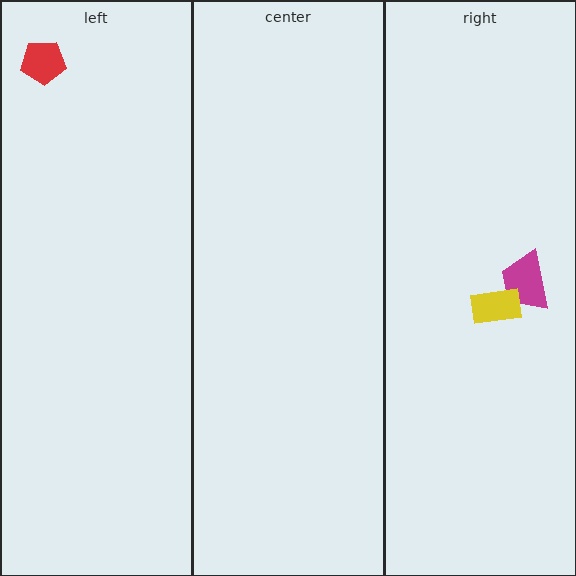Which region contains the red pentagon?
The left region.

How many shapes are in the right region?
2.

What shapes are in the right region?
The magenta trapezoid, the yellow rectangle.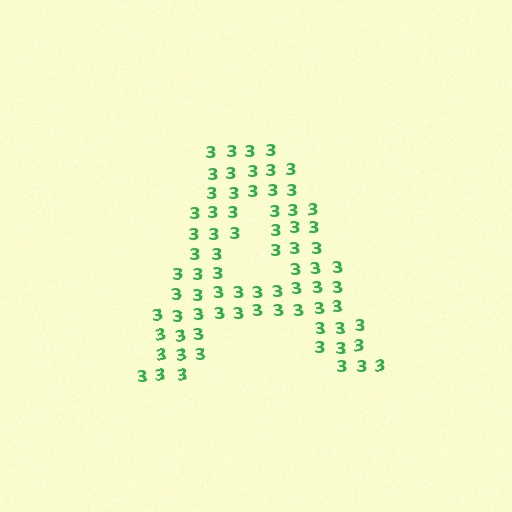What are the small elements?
The small elements are digit 3's.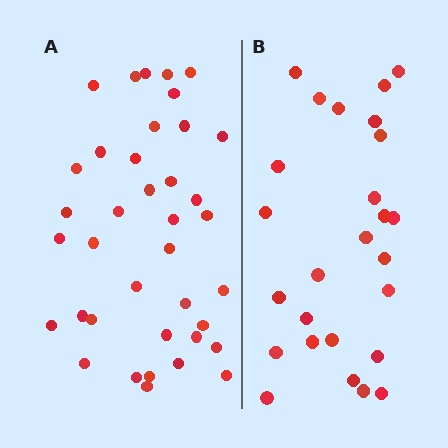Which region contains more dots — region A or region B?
Region A (the left region) has more dots.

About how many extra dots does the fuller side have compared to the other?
Region A has roughly 12 or so more dots than region B.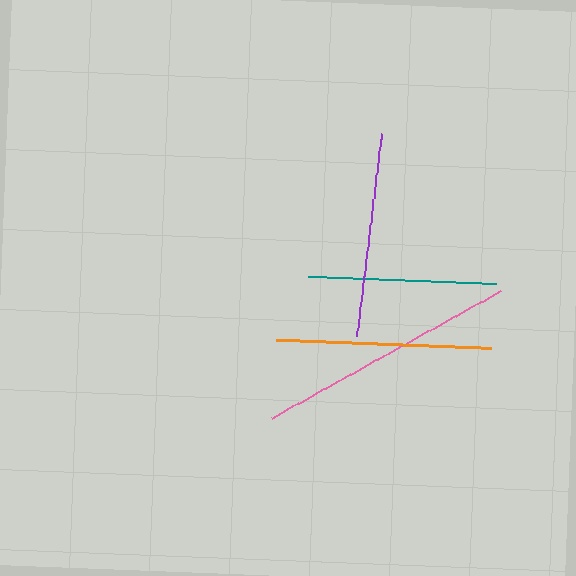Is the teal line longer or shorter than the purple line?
The purple line is longer than the teal line.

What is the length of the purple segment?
The purple segment is approximately 204 pixels long.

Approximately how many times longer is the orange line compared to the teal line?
The orange line is approximately 1.1 times the length of the teal line.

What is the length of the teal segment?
The teal segment is approximately 188 pixels long.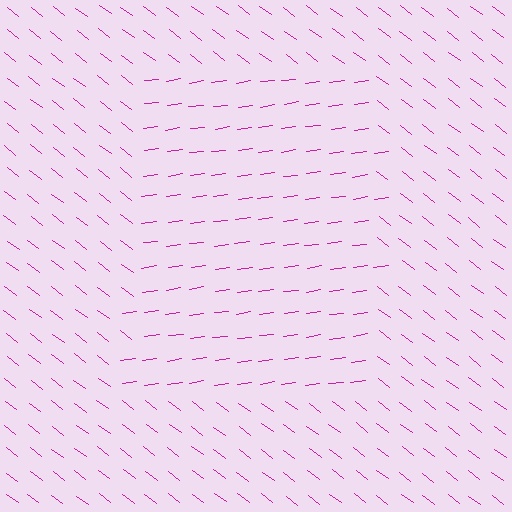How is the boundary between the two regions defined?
The boundary is defined purely by a change in line orientation (approximately 45 degrees difference). All lines are the same color and thickness.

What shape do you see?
I see a rectangle.